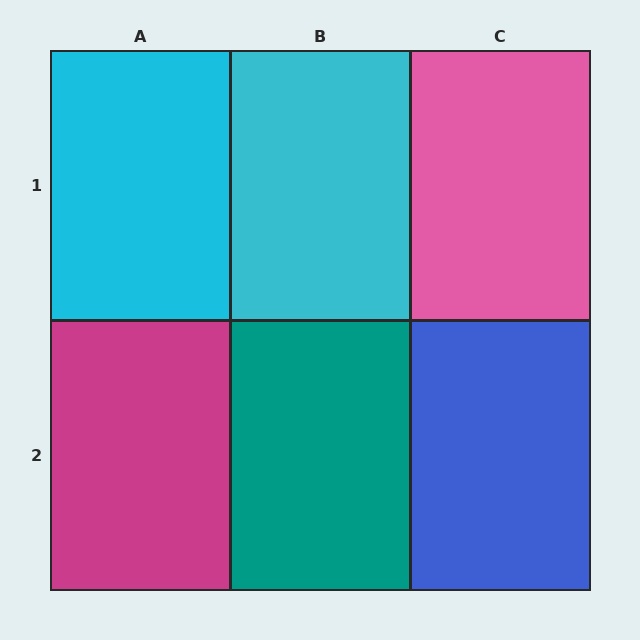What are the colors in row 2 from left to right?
Magenta, teal, blue.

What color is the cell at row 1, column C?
Pink.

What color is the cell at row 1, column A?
Cyan.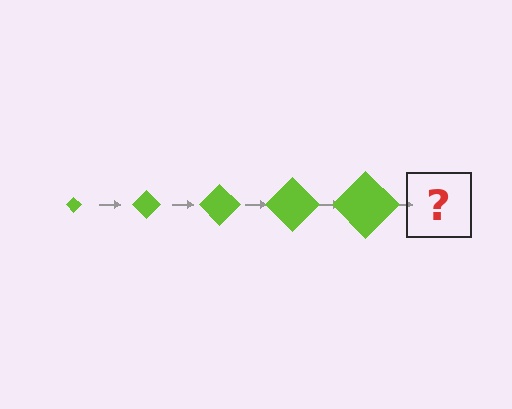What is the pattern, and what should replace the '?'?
The pattern is that the diamond gets progressively larger each step. The '?' should be a lime diamond, larger than the previous one.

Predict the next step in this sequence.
The next step is a lime diamond, larger than the previous one.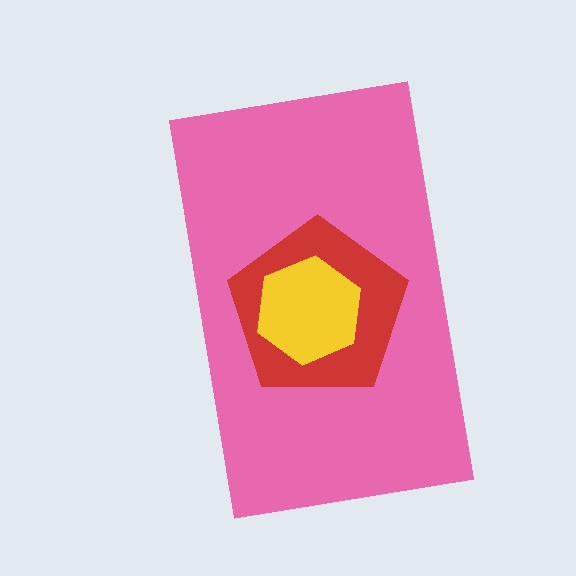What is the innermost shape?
The yellow hexagon.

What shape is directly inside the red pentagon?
The yellow hexagon.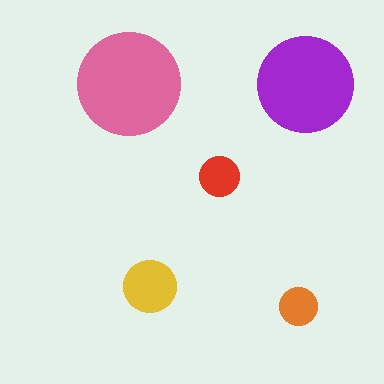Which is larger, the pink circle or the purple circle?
The pink one.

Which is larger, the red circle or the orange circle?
The red one.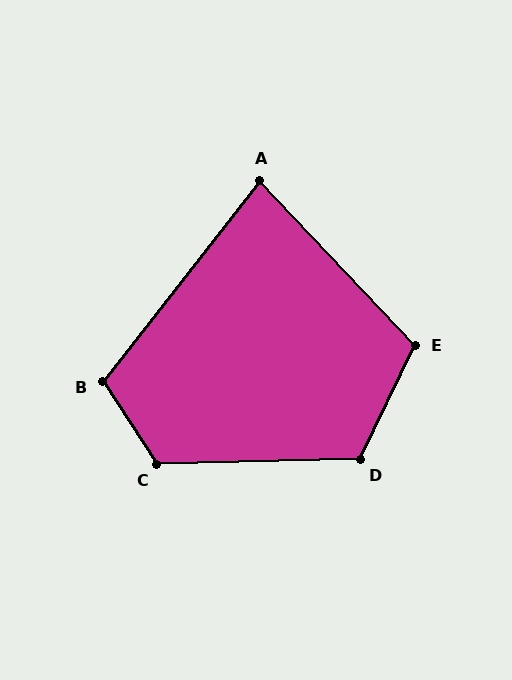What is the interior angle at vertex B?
Approximately 109 degrees (obtuse).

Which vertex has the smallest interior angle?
A, at approximately 81 degrees.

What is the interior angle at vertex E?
Approximately 111 degrees (obtuse).